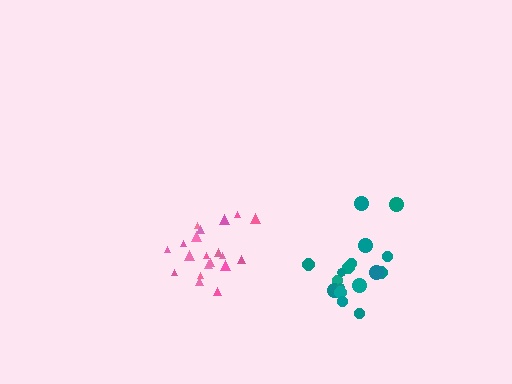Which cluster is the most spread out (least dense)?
Teal.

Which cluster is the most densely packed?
Pink.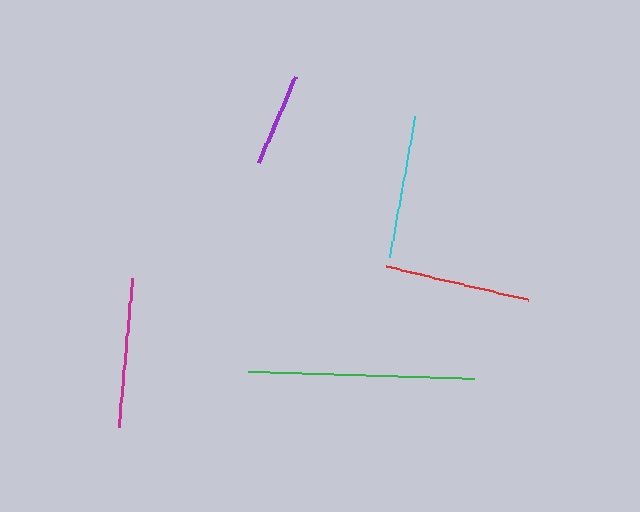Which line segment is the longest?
The green line is the longest at approximately 226 pixels.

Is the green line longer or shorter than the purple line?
The green line is longer than the purple line.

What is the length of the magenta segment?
The magenta segment is approximately 149 pixels long.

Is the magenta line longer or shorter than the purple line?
The magenta line is longer than the purple line.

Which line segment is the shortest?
The purple line is the shortest at approximately 93 pixels.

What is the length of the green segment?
The green segment is approximately 226 pixels long.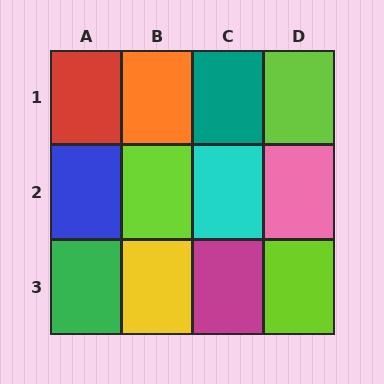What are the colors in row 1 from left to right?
Red, orange, teal, lime.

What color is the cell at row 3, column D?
Lime.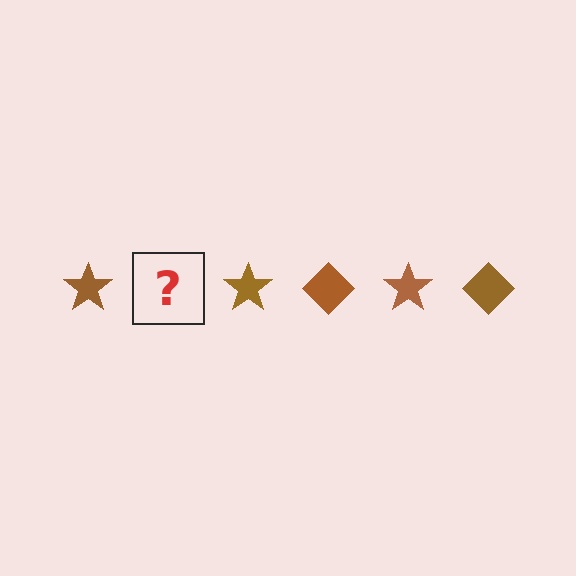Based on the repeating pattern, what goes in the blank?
The blank should be a brown diamond.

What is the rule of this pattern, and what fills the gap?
The rule is that the pattern cycles through star, diamond shapes in brown. The gap should be filled with a brown diamond.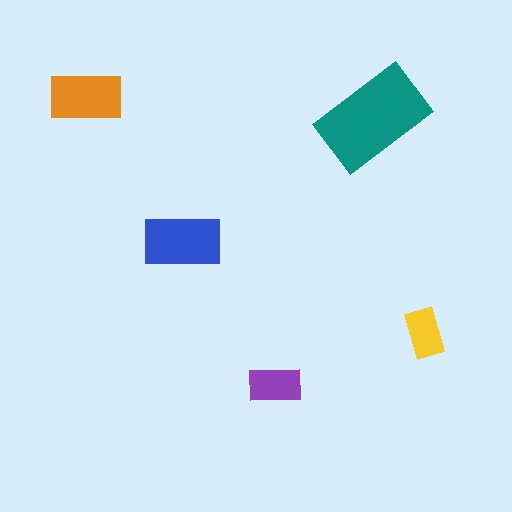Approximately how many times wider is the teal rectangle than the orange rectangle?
About 1.5 times wider.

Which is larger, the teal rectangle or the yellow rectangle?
The teal one.